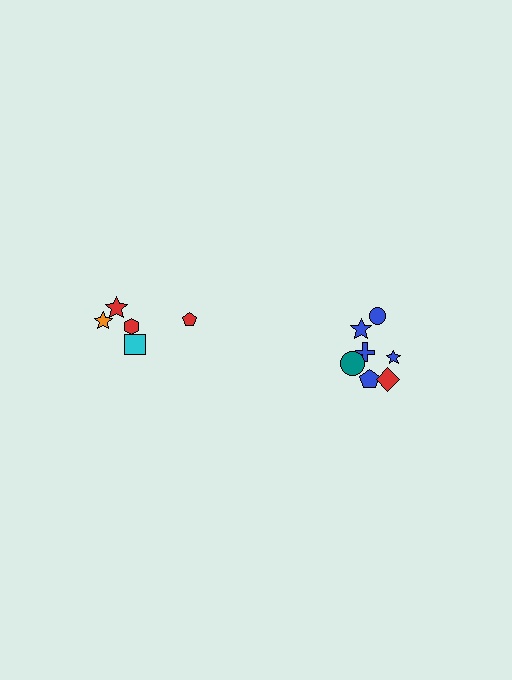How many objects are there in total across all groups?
There are 12 objects.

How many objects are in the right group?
There are 7 objects.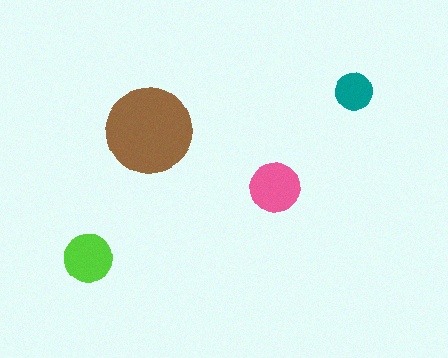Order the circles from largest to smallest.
the brown one, the pink one, the lime one, the teal one.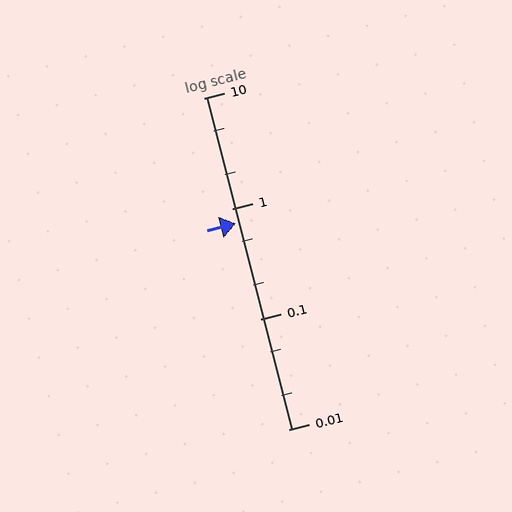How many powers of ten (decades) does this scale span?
The scale spans 3 decades, from 0.01 to 10.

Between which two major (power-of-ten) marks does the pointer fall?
The pointer is between 0.1 and 1.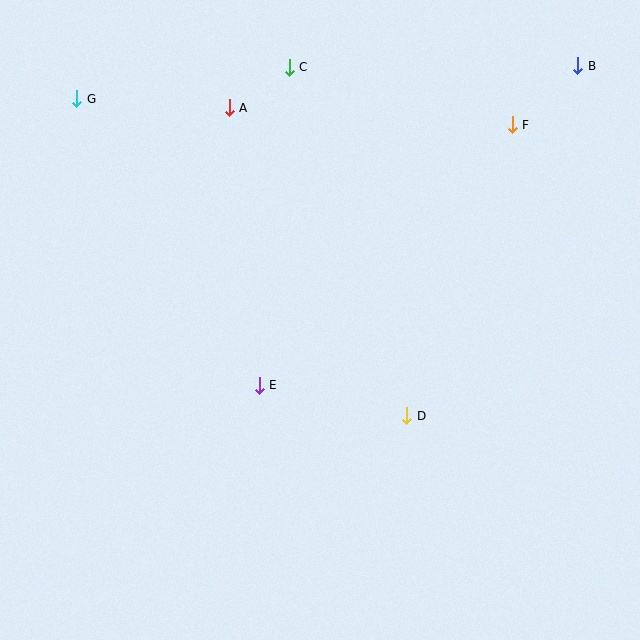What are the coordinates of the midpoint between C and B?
The midpoint between C and B is at (433, 66).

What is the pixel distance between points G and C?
The distance between G and C is 215 pixels.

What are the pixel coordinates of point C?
Point C is at (289, 67).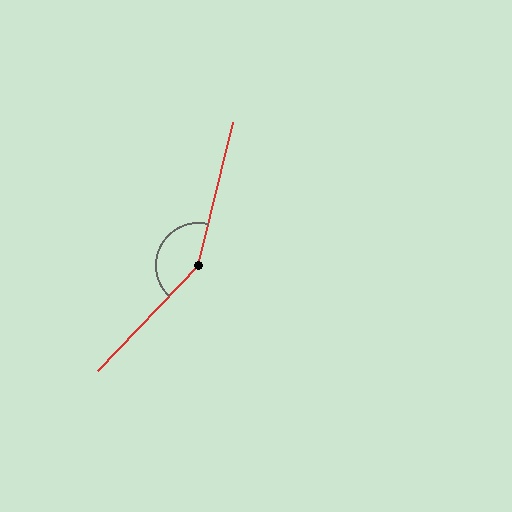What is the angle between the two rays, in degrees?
Approximately 150 degrees.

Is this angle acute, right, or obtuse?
It is obtuse.